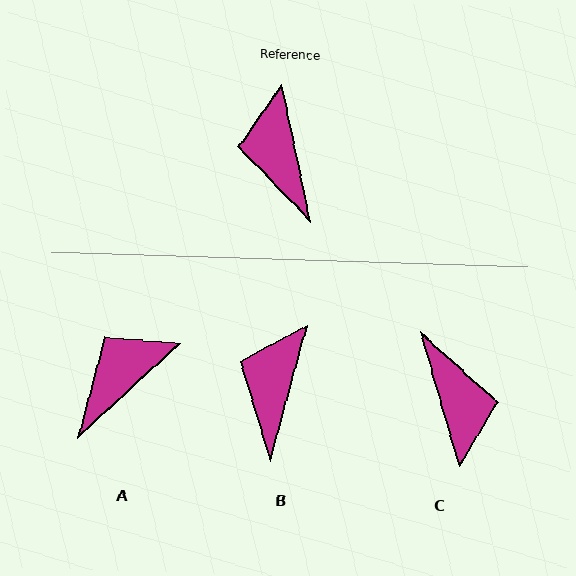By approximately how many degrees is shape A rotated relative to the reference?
Approximately 59 degrees clockwise.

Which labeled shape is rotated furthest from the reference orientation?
C, about 176 degrees away.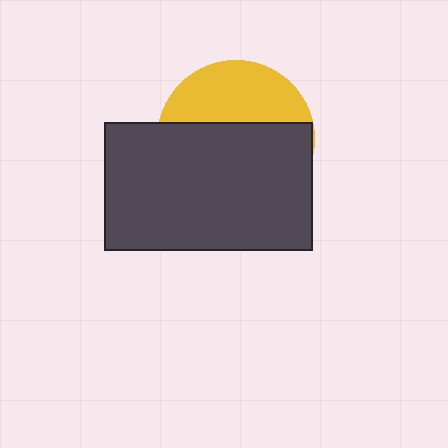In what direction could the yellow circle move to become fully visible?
The yellow circle could move up. That would shift it out from behind the dark gray rectangle entirely.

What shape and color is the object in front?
The object in front is a dark gray rectangle.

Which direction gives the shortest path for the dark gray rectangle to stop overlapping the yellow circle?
Moving down gives the shortest separation.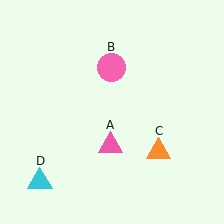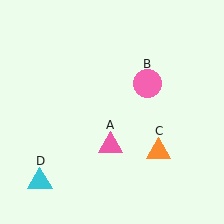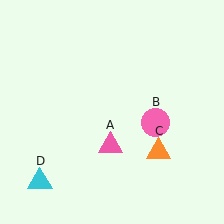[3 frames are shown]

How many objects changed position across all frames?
1 object changed position: pink circle (object B).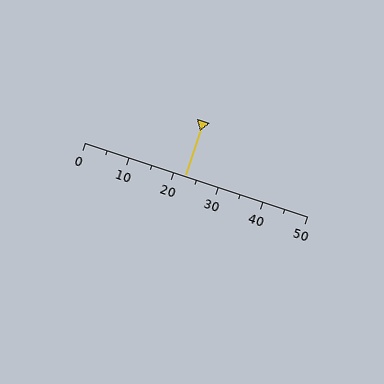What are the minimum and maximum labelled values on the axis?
The axis runs from 0 to 50.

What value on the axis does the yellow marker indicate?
The marker indicates approximately 22.5.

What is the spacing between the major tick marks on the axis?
The major ticks are spaced 10 apart.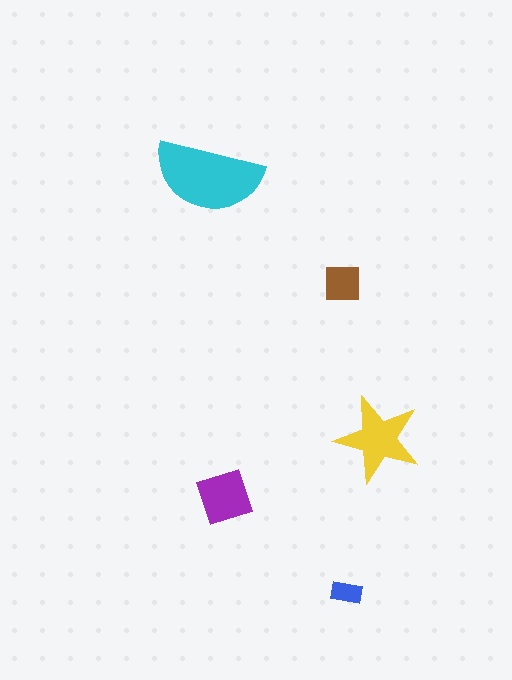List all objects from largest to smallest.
The cyan semicircle, the yellow star, the purple diamond, the brown square, the blue rectangle.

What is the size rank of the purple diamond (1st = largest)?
3rd.